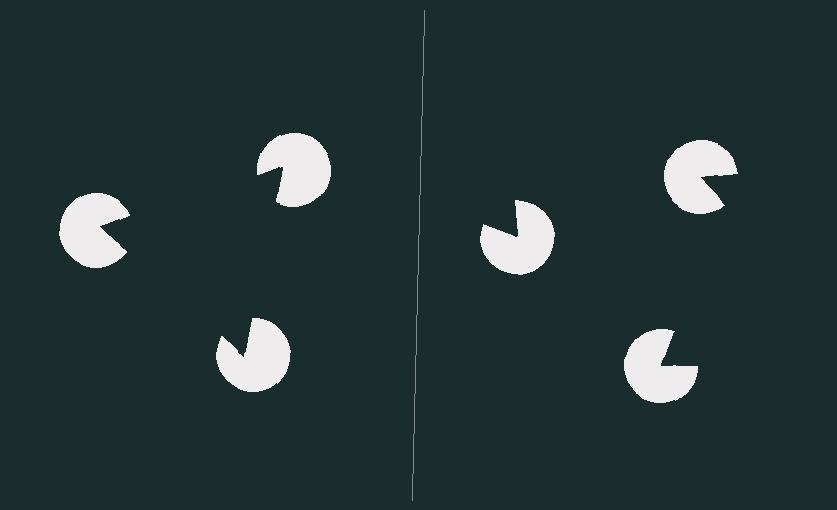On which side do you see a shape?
An illusory triangle appears on the left side. On the right side the wedge cuts are rotated, so no coherent shape forms.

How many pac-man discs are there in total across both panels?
6 — 3 on each side.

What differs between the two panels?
The pac-man discs are positioned identically on both sides; only the wedge orientations differ. On the left they align to a triangle; on the right they are misaligned.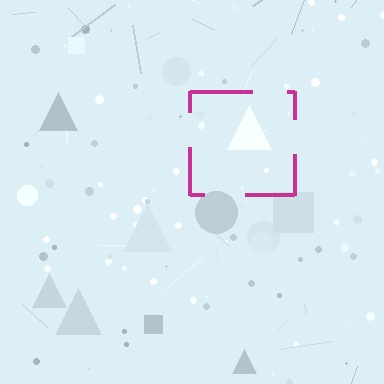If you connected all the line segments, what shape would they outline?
They would outline a square.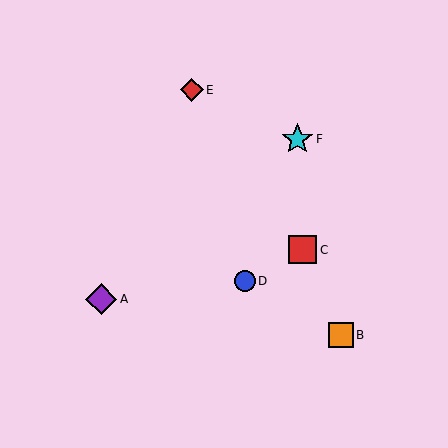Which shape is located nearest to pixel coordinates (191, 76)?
The red diamond (labeled E) at (192, 90) is nearest to that location.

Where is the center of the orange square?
The center of the orange square is at (341, 335).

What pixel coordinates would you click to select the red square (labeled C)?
Click at (303, 250) to select the red square C.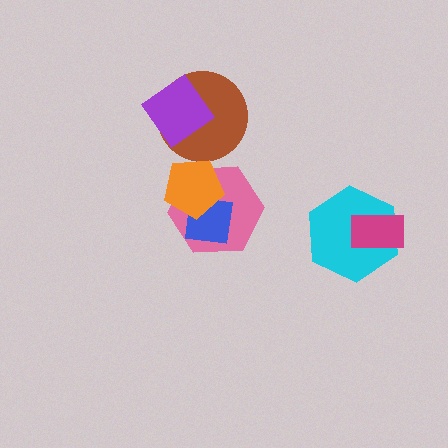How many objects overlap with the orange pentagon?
2 objects overlap with the orange pentagon.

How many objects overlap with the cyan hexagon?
1 object overlaps with the cyan hexagon.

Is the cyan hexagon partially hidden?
Yes, it is partially covered by another shape.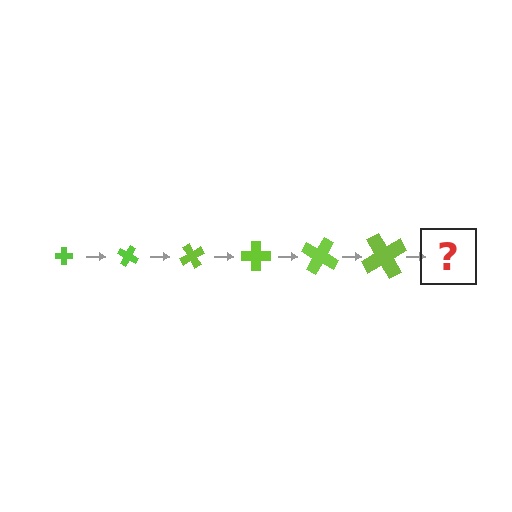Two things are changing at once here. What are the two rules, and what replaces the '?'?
The two rules are that the cross grows larger each step and it rotates 30 degrees each step. The '?' should be a cross, larger than the previous one and rotated 180 degrees from the start.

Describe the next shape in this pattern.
It should be a cross, larger than the previous one and rotated 180 degrees from the start.